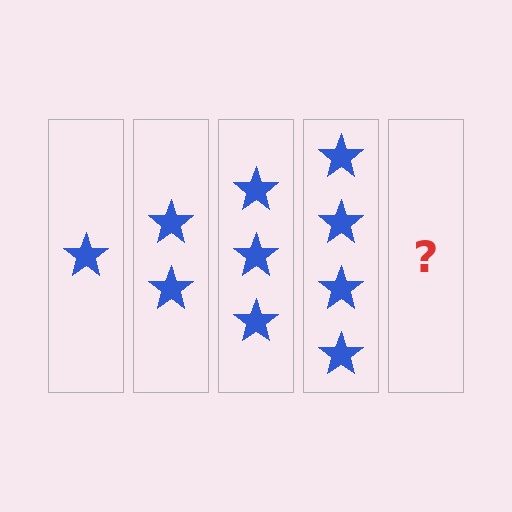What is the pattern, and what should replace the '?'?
The pattern is that each step adds one more star. The '?' should be 5 stars.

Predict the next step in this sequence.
The next step is 5 stars.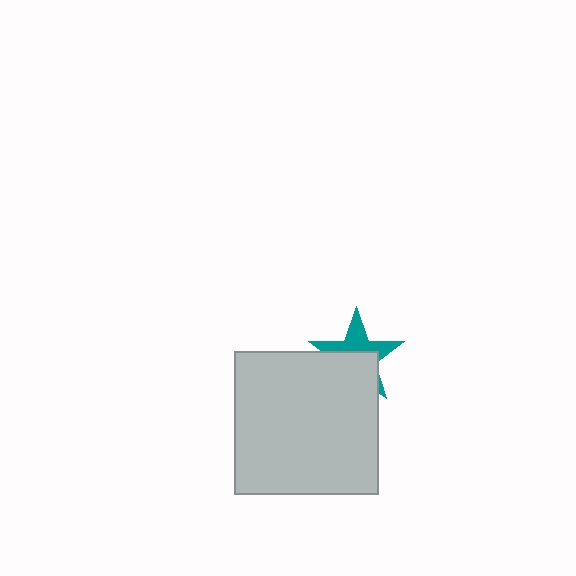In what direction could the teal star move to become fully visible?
The teal star could move up. That would shift it out from behind the light gray square entirely.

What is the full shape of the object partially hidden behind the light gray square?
The partially hidden object is a teal star.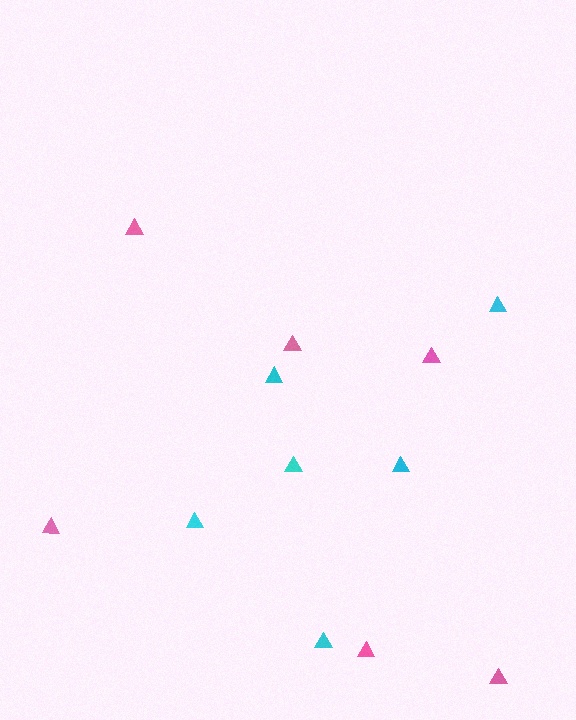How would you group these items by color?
There are 2 groups: one group of pink triangles (6) and one group of cyan triangles (6).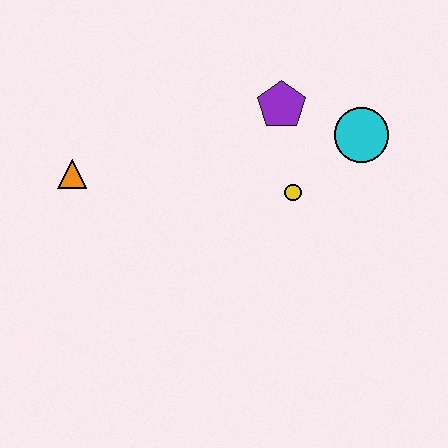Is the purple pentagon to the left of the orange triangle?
No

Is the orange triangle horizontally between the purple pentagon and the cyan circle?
No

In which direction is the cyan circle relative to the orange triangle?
The cyan circle is to the right of the orange triangle.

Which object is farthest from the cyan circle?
The orange triangle is farthest from the cyan circle.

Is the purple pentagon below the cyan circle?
No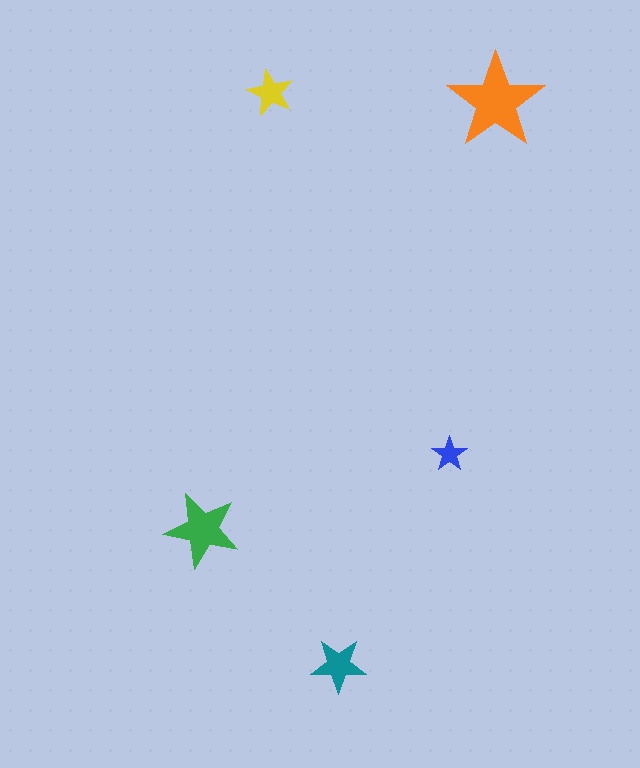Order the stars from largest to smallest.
the orange one, the green one, the teal one, the yellow one, the blue one.